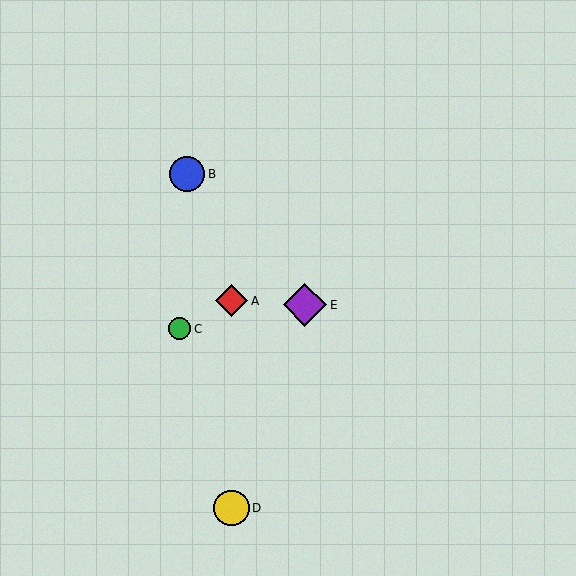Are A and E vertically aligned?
No, A is at x≈231 and E is at x≈305.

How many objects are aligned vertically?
2 objects (A, D) are aligned vertically.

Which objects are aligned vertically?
Objects A, D are aligned vertically.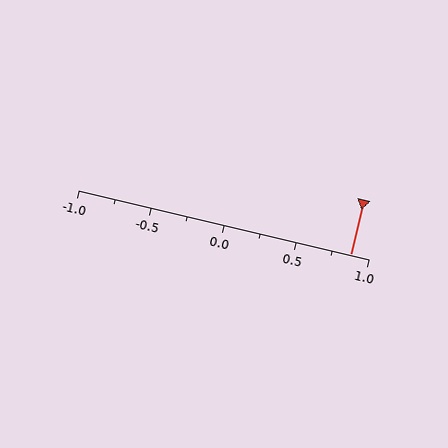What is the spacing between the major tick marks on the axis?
The major ticks are spaced 0.5 apart.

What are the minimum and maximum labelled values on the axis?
The axis runs from -1.0 to 1.0.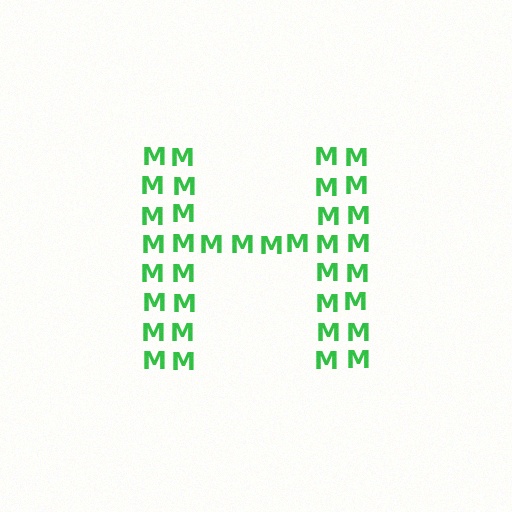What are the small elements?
The small elements are letter M's.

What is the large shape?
The large shape is the letter H.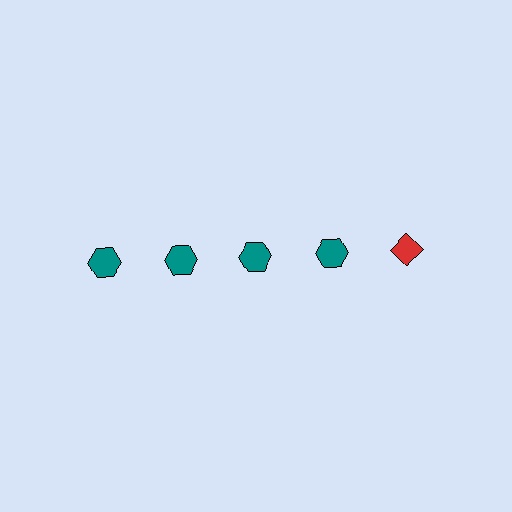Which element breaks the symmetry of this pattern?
The red diamond in the top row, rightmost column breaks the symmetry. All other shapes are teal hexagons.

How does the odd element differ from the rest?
It differs in both color (red instead of teal) and shape (diamond instead of hexagon).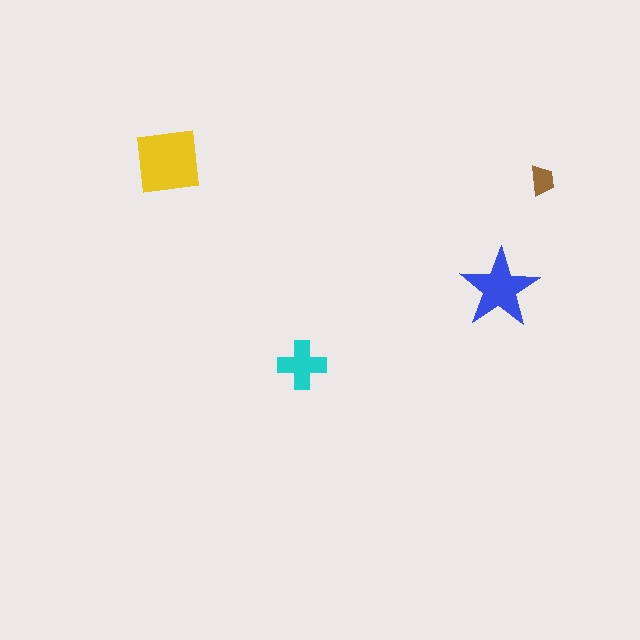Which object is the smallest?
The brown trapezoid.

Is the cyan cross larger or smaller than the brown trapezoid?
Larger.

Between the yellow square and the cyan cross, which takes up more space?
The yellow square.